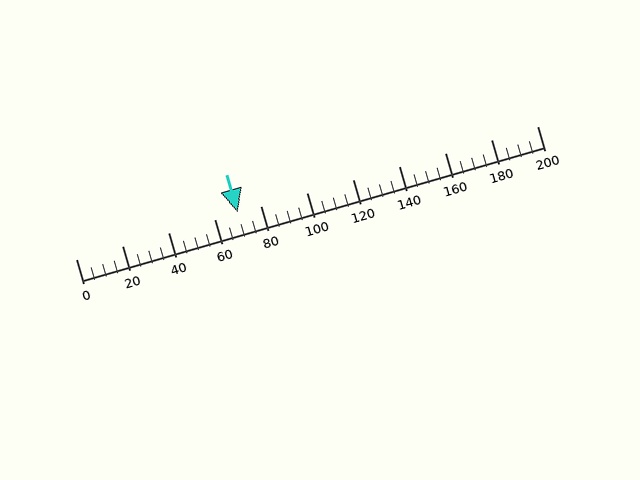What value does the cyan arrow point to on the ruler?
The cyan arrow points to approximately 70.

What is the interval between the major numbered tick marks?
The major tick marks are spaced 20 units apart.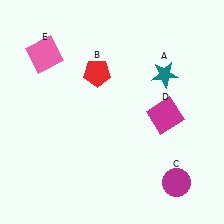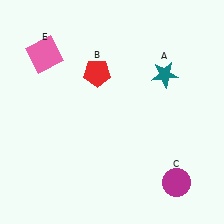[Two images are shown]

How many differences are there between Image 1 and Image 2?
There is 1 difference between the two images.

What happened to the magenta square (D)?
The magenta square (D) was removed in Image 2. It was in the bottom-right area of Image 1.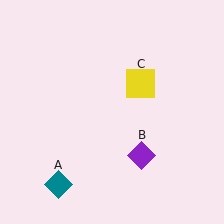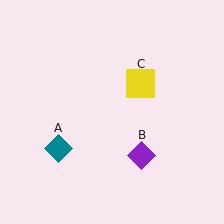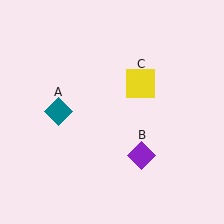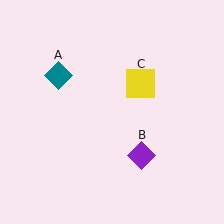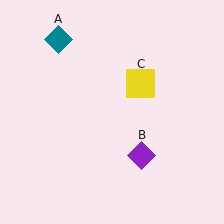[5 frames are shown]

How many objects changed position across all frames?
1 object changed position: teal diamond (object A).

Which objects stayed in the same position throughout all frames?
Purple diamond (object B) and yellow square (object C) remained stationary.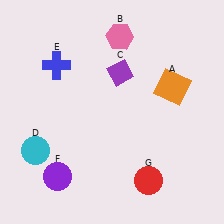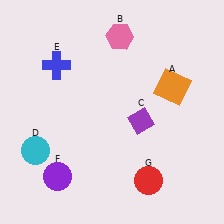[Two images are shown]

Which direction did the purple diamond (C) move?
The purple diamond (C) moved down.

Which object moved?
The purple diamond (C) moved down.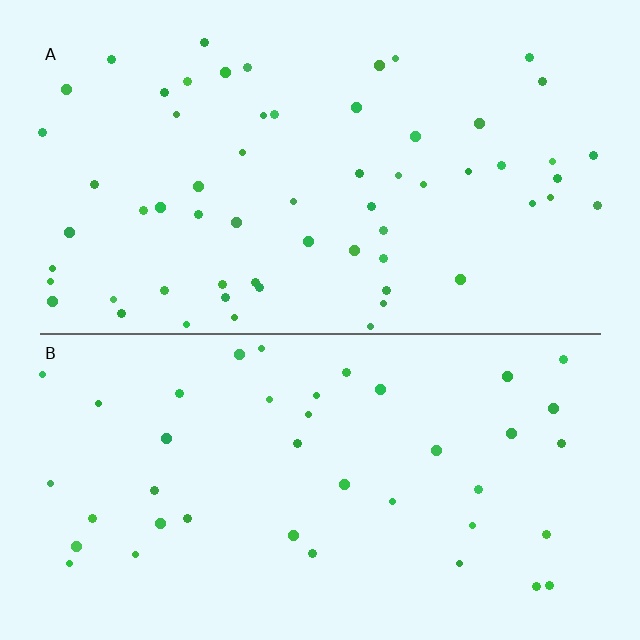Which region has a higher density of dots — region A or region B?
A (the top).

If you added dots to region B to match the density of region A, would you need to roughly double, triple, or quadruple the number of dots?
Approximately double.